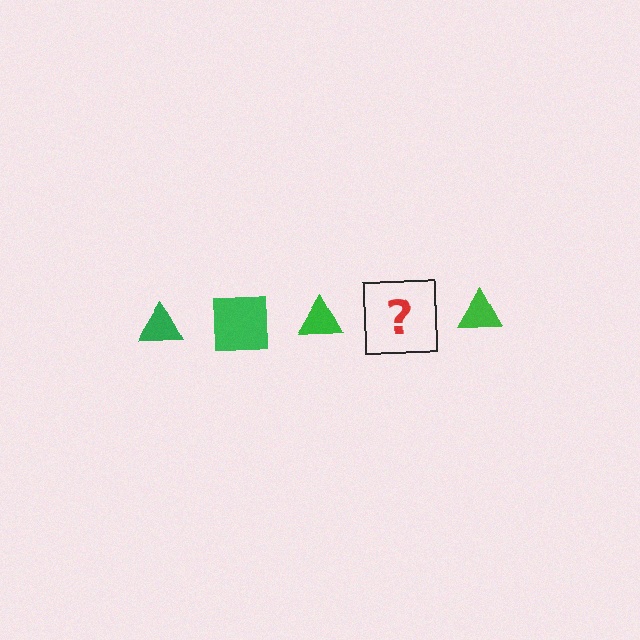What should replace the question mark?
The question mark should be replaced with a green square.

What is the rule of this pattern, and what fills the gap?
The rule is that the pattern cycles through triangle, square shapes in green. The gap should be filled with a green square.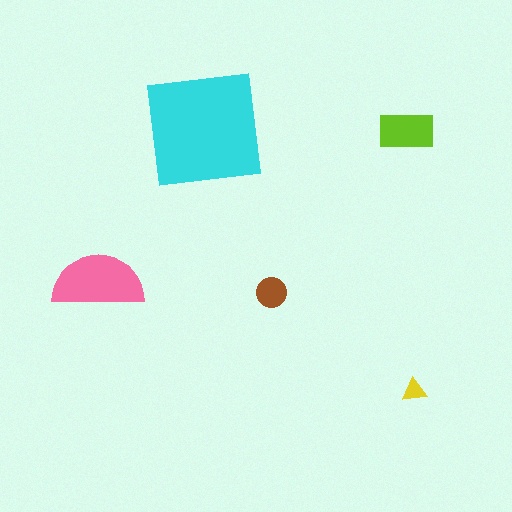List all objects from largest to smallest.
The cyan square, the pink semicircle, the lime rectangle, the brown circle, the yellow triangle.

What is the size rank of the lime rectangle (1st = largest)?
3rd.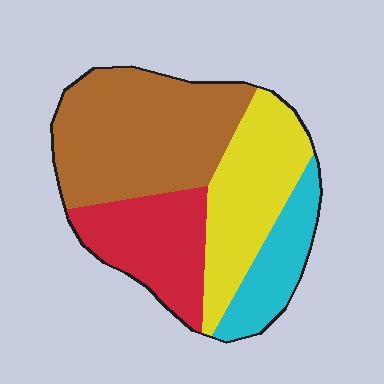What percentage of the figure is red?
Red covers 21% of the figure.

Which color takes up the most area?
Brown, at roughly 40%.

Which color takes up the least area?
Cyan, at roughly 15%.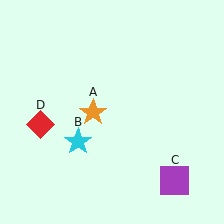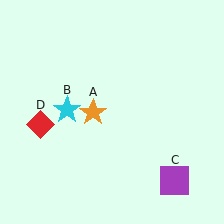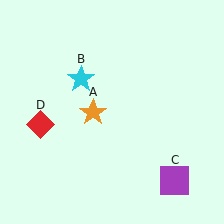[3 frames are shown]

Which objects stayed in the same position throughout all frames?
Orange star (object A) and purple square (object C) and red diamond (object D) remained stationary.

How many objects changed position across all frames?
1 object changed position: cyan star (object B).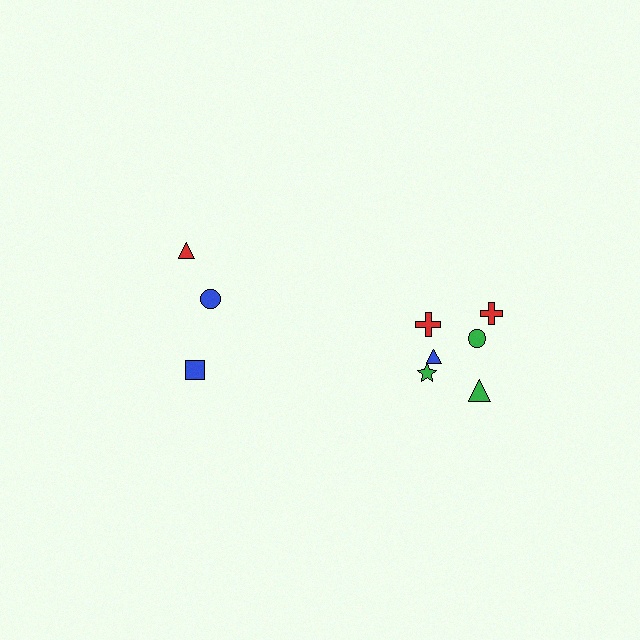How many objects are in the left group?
There are 3 objects.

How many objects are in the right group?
There are 6 objects.